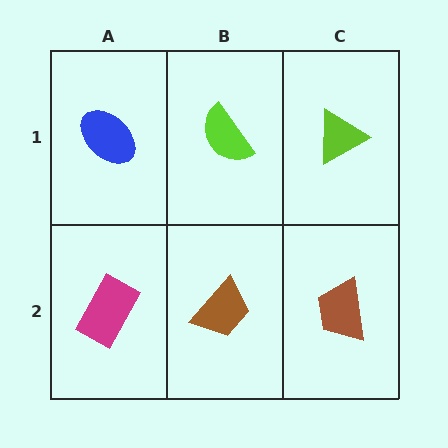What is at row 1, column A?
A blue ellipse.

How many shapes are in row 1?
3 shapes.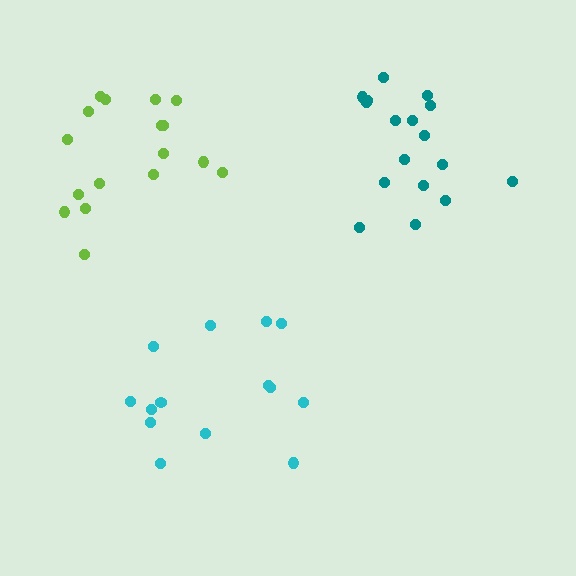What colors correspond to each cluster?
The clusters are colored: cyan, lime, teal.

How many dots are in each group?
Group 1: 14 dots, Group 2: 17 dots, Group 3: 17 dots (48 total).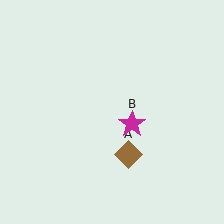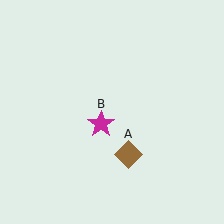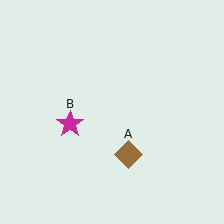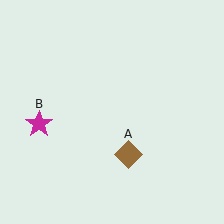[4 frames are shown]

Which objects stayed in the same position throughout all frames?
Brown diamond (object A) remained stationary.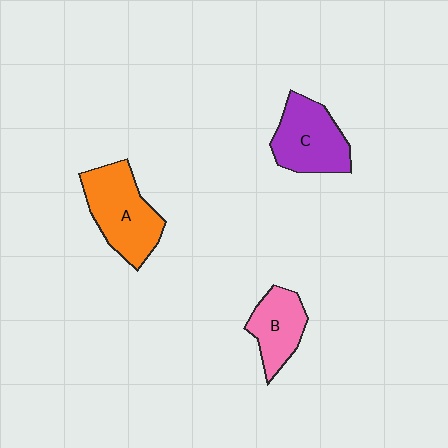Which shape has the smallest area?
Shape B (pink).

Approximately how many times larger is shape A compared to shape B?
Approximately 1.5 times.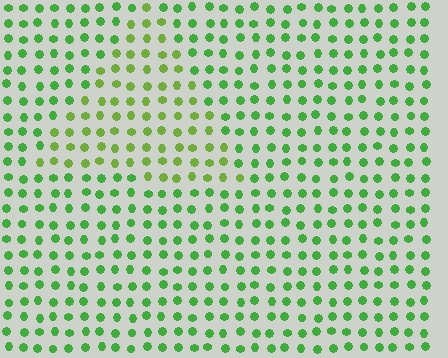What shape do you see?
I see a triangle.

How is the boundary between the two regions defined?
The boundary is defined purely by a slight shift in hue (about 26 degrees). Spacing, size, and orientation are identical on both sides.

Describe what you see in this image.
The image is filled with small green elements in a uniform arrangement. A triangle-shaped region is visible where the elements are tinted to a slightly different hue, forming a subtle color boundary.